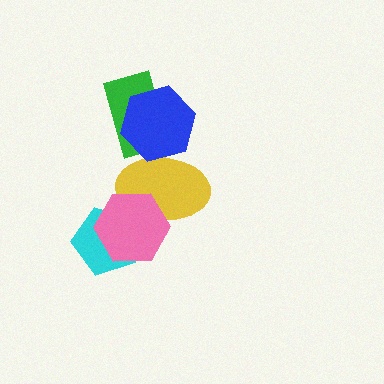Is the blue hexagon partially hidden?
No, no other shape covers it.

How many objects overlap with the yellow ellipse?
2 objects overlap with the yellow ellipse.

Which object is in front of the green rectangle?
The blue hexagon is in front of the green rectangle.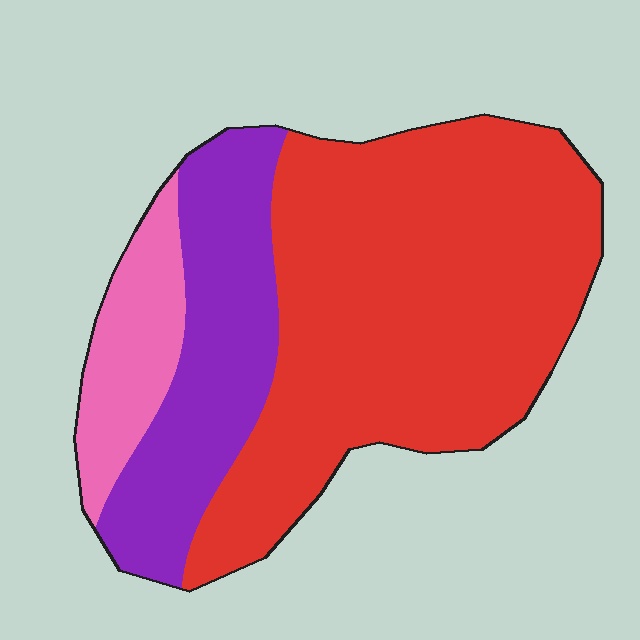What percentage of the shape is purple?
Purple takes up between a sixth and a third of the shape.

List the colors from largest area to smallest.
From largest to smallest: red, purple, pink.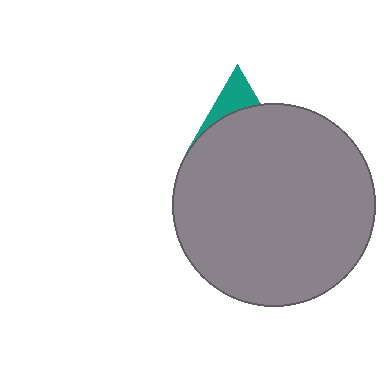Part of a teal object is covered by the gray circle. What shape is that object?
It is a triangle.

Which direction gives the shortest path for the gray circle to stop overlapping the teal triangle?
Moving down gives the shortest separation.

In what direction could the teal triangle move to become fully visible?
The teal triangle could move up. That would shift it out from behind the gray circle entirely.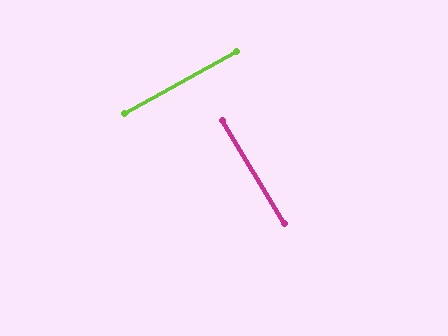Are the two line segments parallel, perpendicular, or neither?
Perpendicular — they meet at approximately 88°.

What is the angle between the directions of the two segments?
Approximately 88 degrees.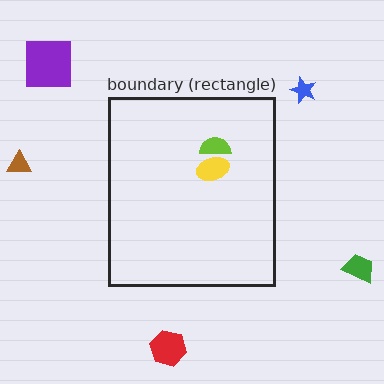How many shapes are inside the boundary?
2 inside, 5 outside.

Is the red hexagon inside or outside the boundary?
Outside.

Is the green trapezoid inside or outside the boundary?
Outside.